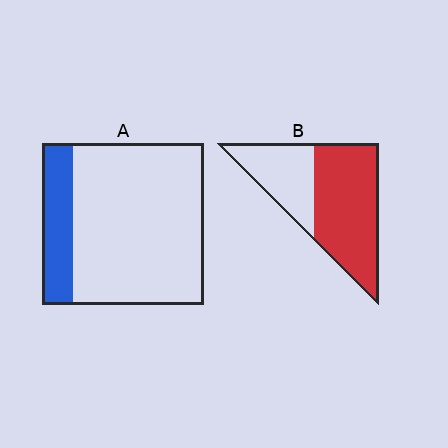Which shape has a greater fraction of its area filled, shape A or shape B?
Shape B.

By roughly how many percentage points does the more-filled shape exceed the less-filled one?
By roughly 45 percentage points (B over A).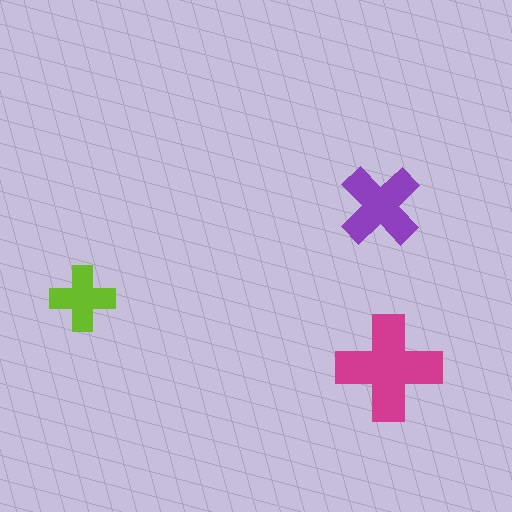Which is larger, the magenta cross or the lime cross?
The magenta one.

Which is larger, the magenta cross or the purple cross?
The magenta one.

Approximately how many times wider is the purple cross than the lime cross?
About 1.5 times wider.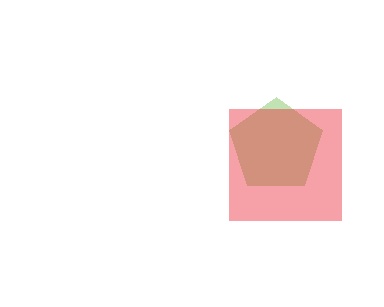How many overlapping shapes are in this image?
There are 2 overlapping shapes in the image.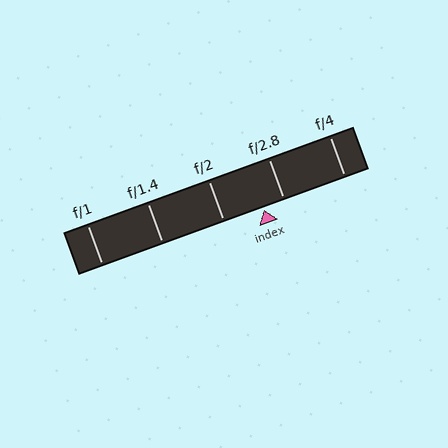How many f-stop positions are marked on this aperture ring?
There are 5 f-stop positions marked.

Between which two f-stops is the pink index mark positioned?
The index mark is between f/2 and f/2.8.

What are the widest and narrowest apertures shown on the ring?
The widest aperture shown is f/1 and the narrowest is f/4.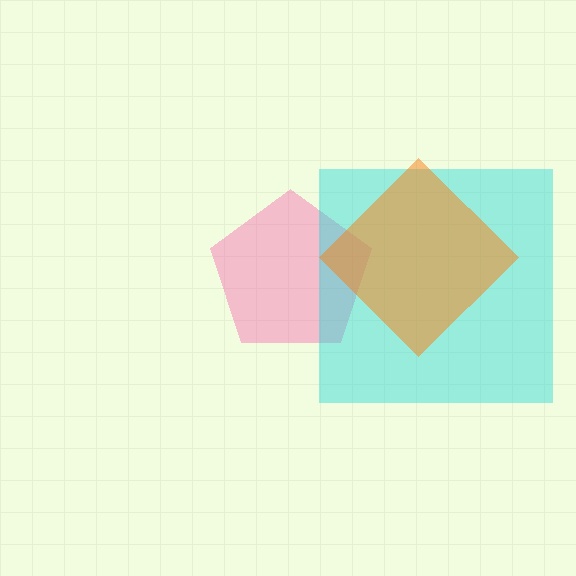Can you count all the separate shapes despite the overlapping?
Yes, there are 3 separate shapes.